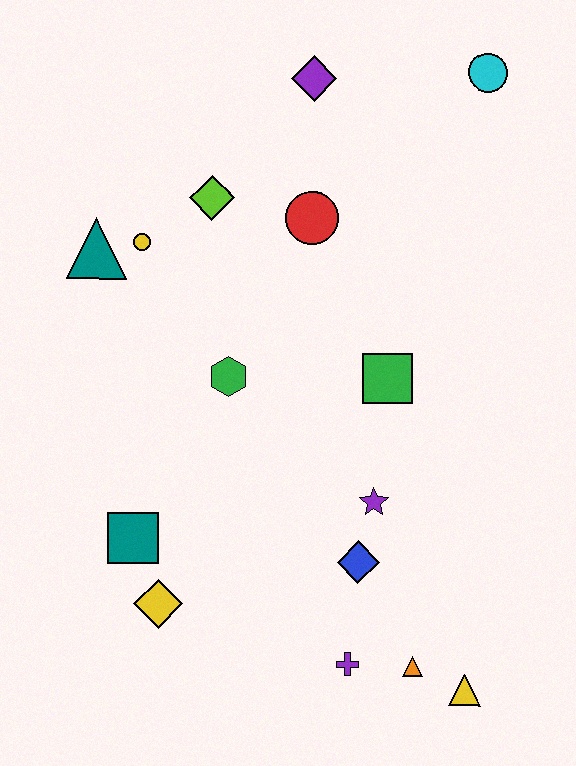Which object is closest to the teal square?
The yellow diamond is closest to the teal square.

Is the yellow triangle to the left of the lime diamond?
No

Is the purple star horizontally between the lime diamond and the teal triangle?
No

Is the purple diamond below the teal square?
No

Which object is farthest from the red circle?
The yellow triangle is farthest from the red circle.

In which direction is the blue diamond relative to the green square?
The blue diamond is below the green square.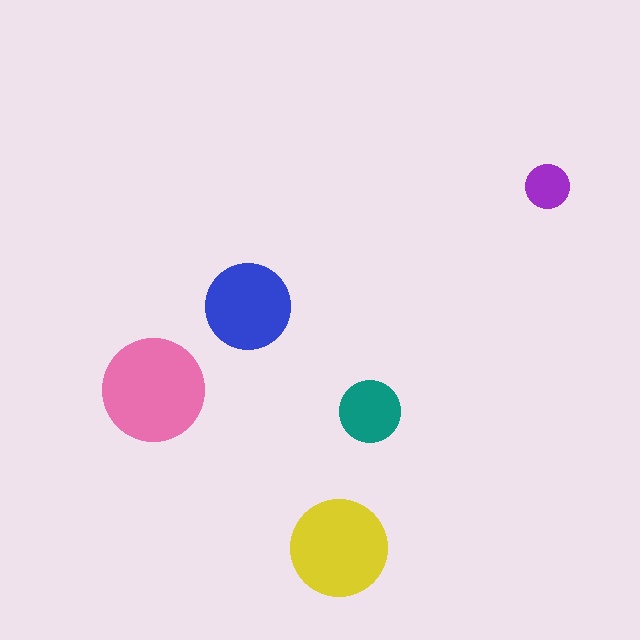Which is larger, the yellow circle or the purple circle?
The yellow one.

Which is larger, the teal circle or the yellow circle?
The yellow one.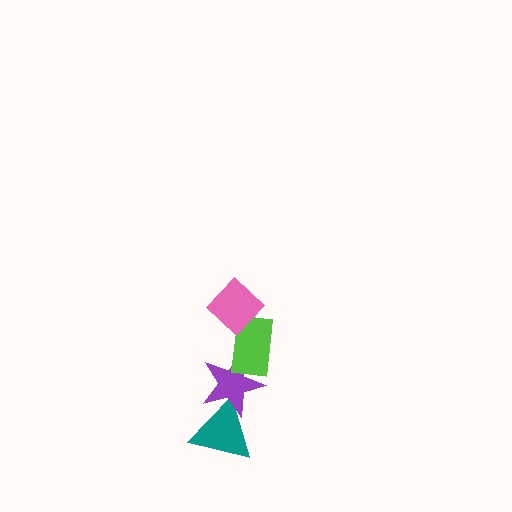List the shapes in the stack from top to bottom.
From top to bottom: the pink diamond, the lime rectangle, the purple star, the teal triangle.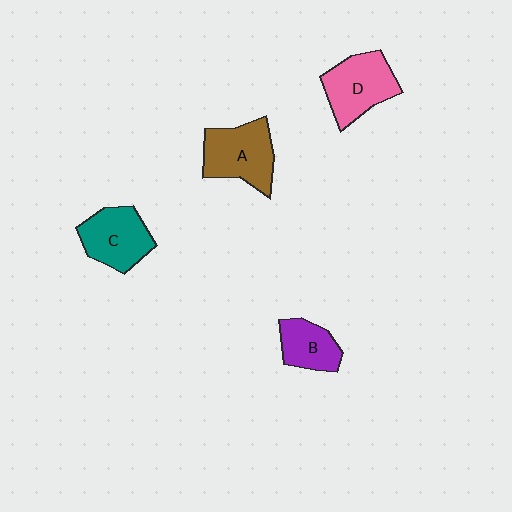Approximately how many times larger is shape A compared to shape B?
Approximately 1.5 times.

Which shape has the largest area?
Shape A (brown).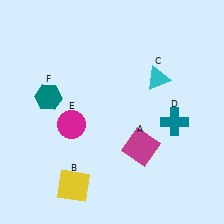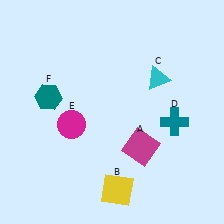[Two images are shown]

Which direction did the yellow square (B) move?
The yellow square (B) moved right.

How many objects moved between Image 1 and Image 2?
1 object moved between the two images.